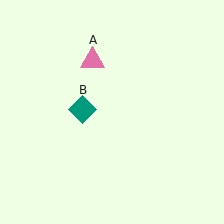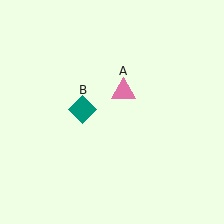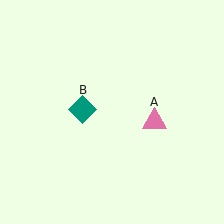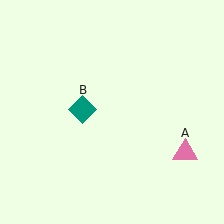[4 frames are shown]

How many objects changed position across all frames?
1 object changed position: pink triangle (object A).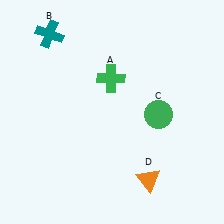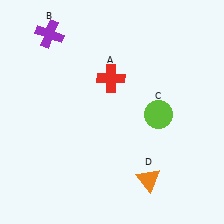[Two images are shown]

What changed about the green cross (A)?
In Image 1, A is green. In Image 2, it changed to red.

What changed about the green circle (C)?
In Image 1, C is green. In Image 2, it changed to lime.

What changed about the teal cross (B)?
In Image 1, B is teal. In Image 2, it changed to purple.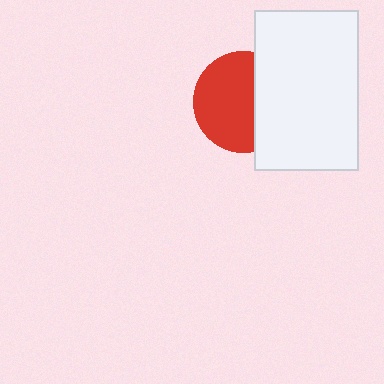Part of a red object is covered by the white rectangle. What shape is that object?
It is a circle.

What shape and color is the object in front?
The object in front is a white rectangle.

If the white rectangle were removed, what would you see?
You would see the complete red circle.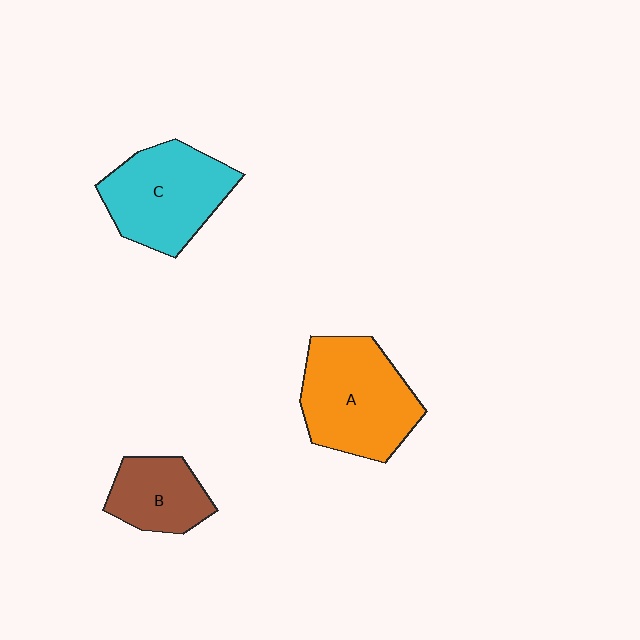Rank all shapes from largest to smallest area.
From largest to smallest: A (orange), C (cyan), B (brown).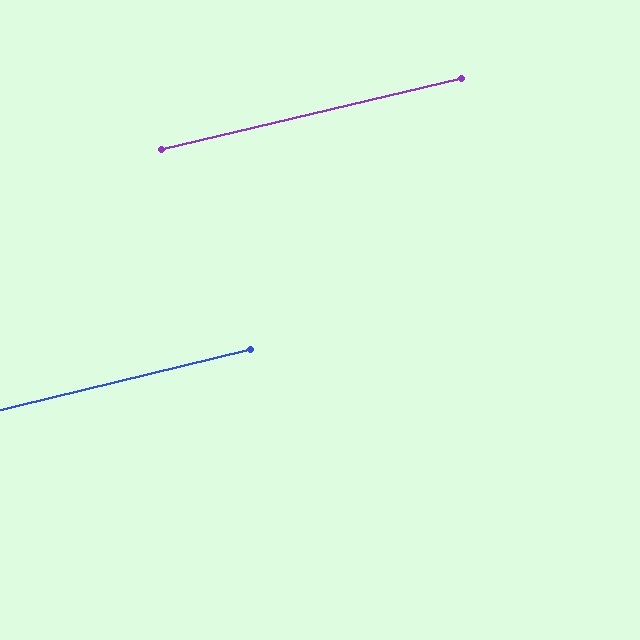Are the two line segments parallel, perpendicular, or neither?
Parallel — their directions differ by only 0.3°.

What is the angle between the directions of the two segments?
Approximately 0 degrees.